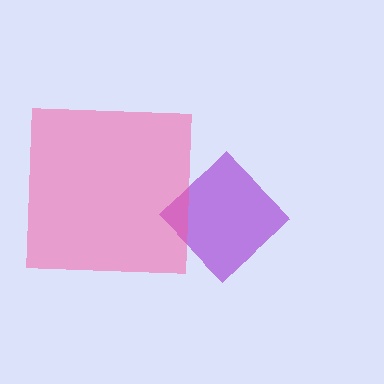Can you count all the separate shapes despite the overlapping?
Yes, there are 2 separate shapes.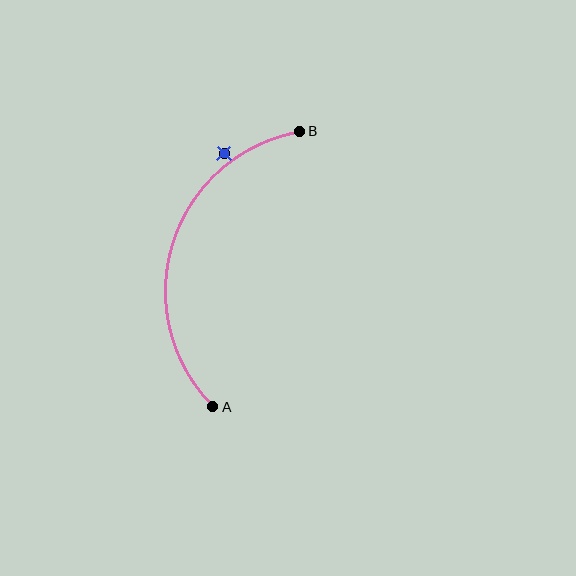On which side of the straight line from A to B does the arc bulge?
The arc bulges to the left of the straight line connecting A and B.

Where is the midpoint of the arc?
The arc midpoint is the point on the curve farthest from the straight line joining A and B. It sits to the left of that line.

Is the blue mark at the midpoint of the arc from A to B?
No — the blue mark does not lie on the arc at all. It sits slightly outside the curve.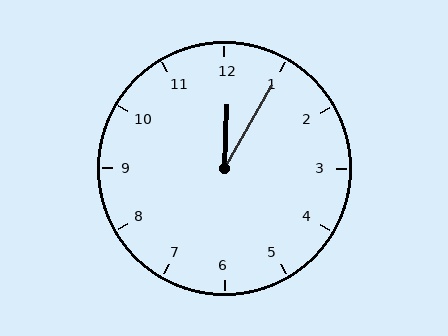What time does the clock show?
12:05.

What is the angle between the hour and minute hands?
Approximately 28 degrees.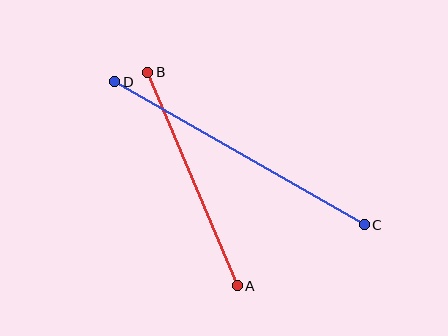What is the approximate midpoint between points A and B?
The midpoint is at approximately (192, 179) pixels.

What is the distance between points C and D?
The distance is approximately 287 pixels.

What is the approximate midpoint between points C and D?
The midpoint is at approximately (240, 153) pixels.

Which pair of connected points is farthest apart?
Points C and D are farthest apart.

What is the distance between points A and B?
The distance is approximately 231 pixels.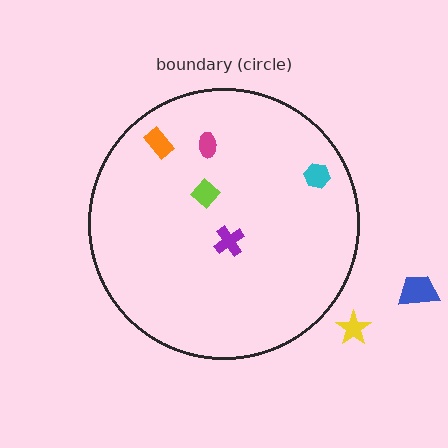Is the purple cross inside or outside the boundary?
Inside.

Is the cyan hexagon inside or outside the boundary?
Inside.